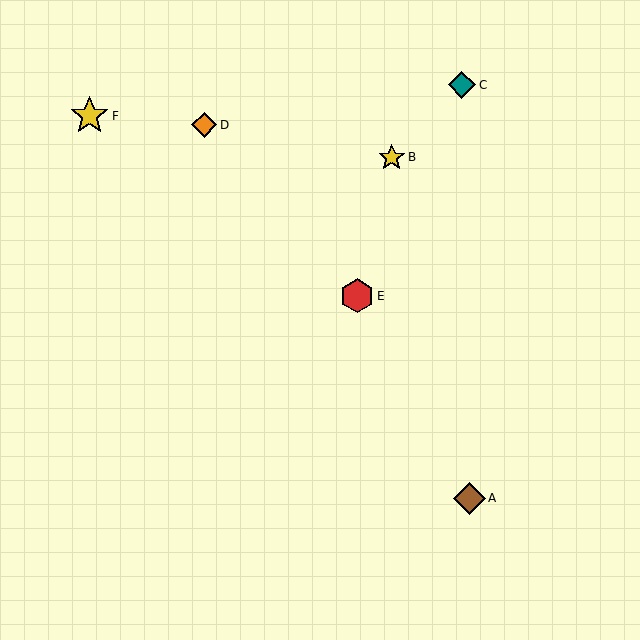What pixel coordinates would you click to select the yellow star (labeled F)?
Click at (90, 116) to select the yellow star F.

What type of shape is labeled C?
Shape C is a teal diamond.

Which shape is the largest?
The yellow star (labeled F) is the largest.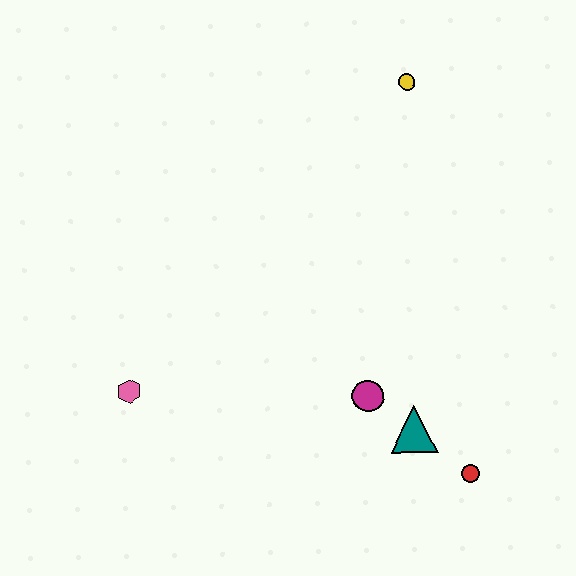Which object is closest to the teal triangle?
The magenta circle is closest to the teal triangle.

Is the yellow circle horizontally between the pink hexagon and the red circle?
Yes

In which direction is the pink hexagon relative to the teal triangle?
The pink hexagon is to the left of the teal triangle.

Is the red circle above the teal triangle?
No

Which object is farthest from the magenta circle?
The yellow circle is farthest from the magenta circle.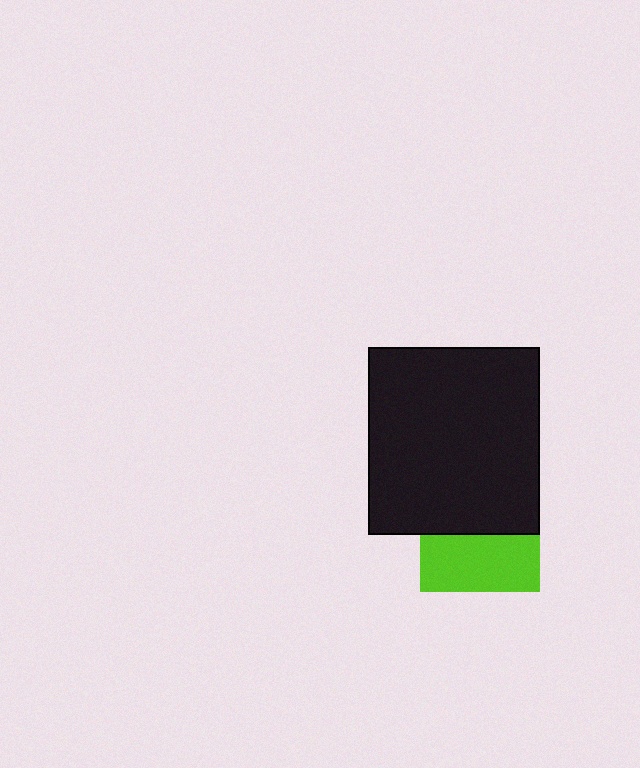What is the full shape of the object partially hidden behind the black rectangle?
The partially hidden object is a lime square.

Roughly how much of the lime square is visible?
About half of it is visible (roughly 47%).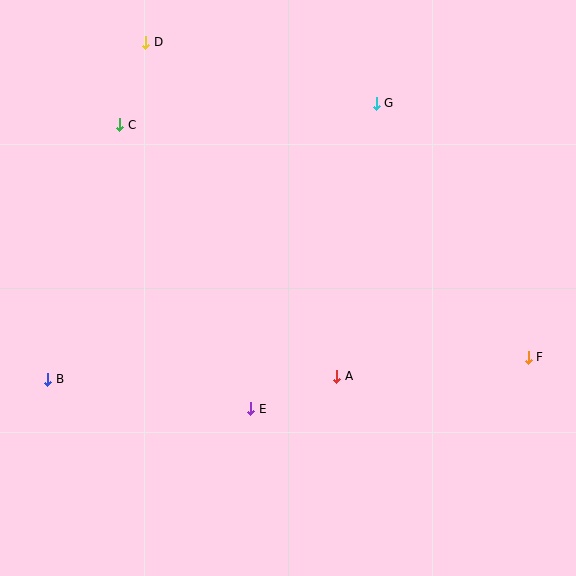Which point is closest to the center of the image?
Point A at (337, 376) is closest to the center.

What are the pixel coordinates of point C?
Point C is at (120, 125).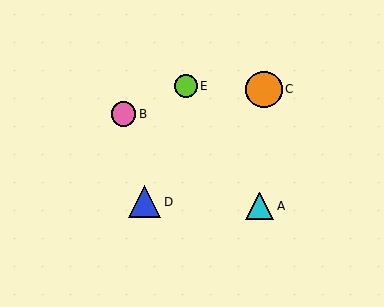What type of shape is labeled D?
Shape D is a blue triangle.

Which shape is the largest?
The orange circle (labeled C) is the largest.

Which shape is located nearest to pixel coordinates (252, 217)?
The cyan triangle (labeled A) at (260, 206) is nearest to that location.